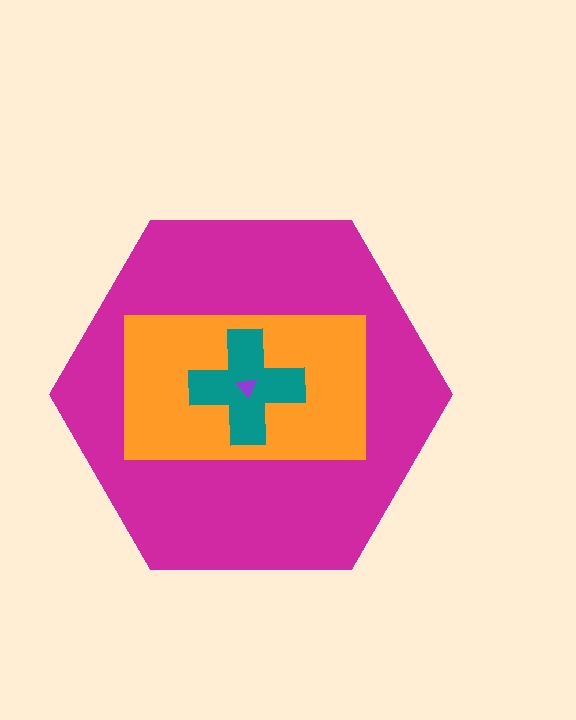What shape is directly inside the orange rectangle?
The teal cross.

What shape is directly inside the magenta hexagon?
The orange rectangle.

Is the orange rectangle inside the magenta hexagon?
Yes.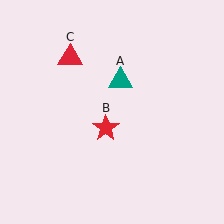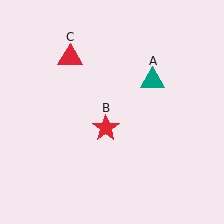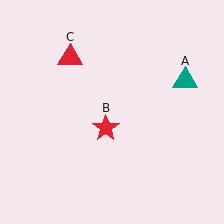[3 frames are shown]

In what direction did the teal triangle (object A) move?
The teal triangle (object A) moved right.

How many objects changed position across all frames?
1 object changed position: teal triangle (object A).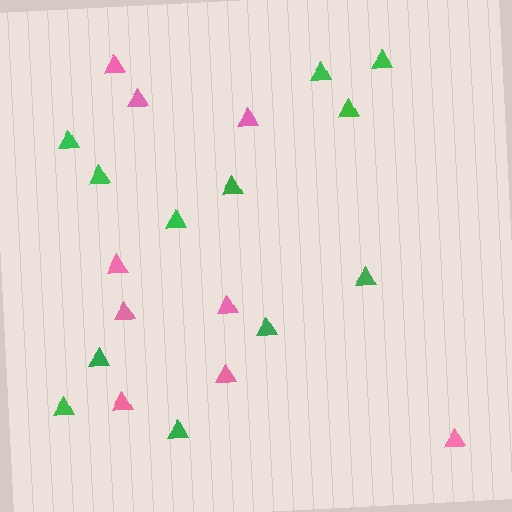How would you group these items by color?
There are 2 groups: one group of green triangles (12) and one group of pink triangles (9).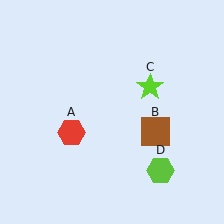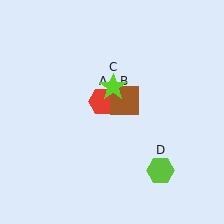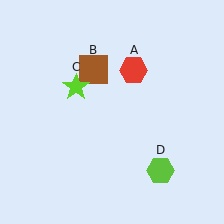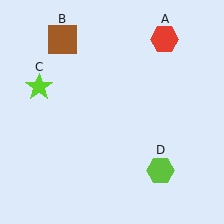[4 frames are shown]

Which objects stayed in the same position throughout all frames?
Lime hexagon (object D) remained stationary.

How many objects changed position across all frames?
3 objects changed position: red hexagon (object A), brown square (object B), lime star (object C).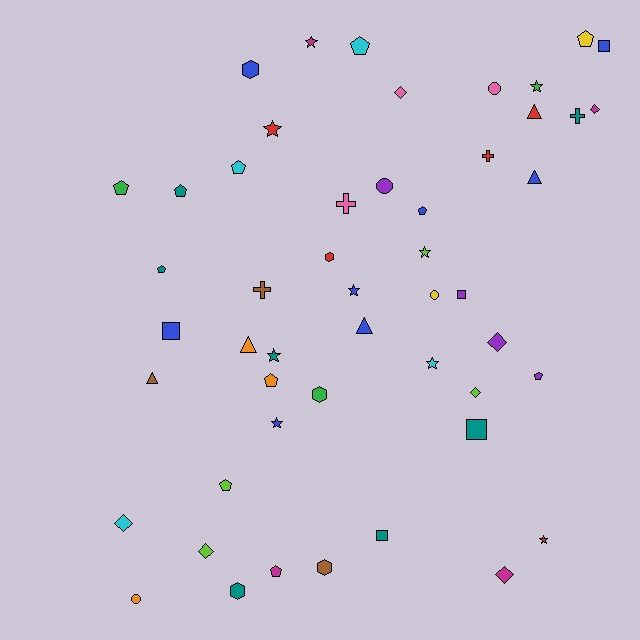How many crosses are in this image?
There are 4 crosses.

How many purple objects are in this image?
There are 4 purple objects.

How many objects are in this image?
There are 50 objects.